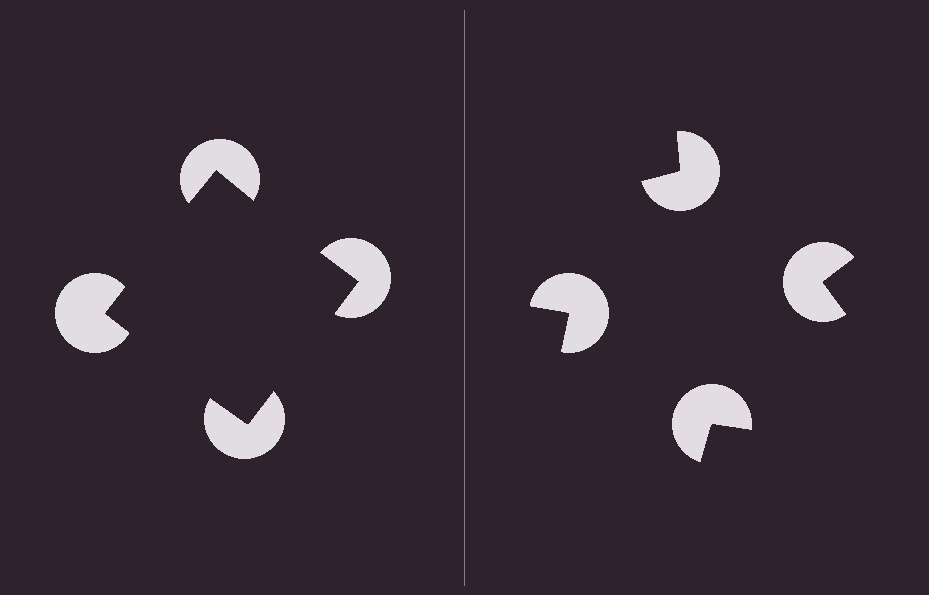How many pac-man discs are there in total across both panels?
8 — 4 on each side.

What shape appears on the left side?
An illusory square.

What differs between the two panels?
The pac-man discs are positioned identically on both sides; only the wedge orientations differ. On the left they align to a square; on the right they are misaligned.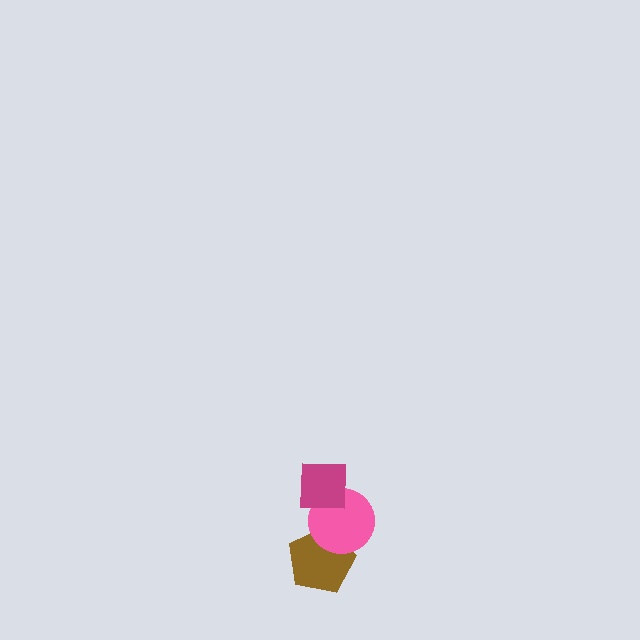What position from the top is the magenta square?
The magenta square is 1st from the top.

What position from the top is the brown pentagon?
The brown pentagon is 3rd from the top.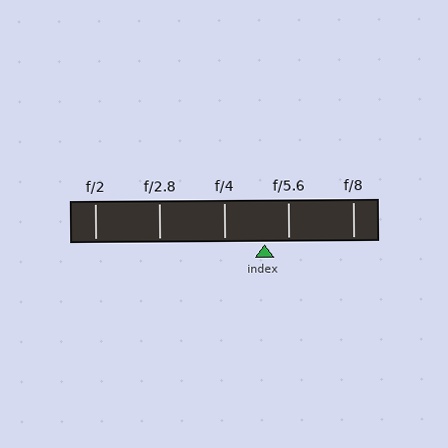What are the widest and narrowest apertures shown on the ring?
The widest aperture shown is f/2 and the narrowest is f/8.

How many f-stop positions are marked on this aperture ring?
There are 5 f-stop positions marked.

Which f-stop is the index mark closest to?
The index mark is closest to f/5.6.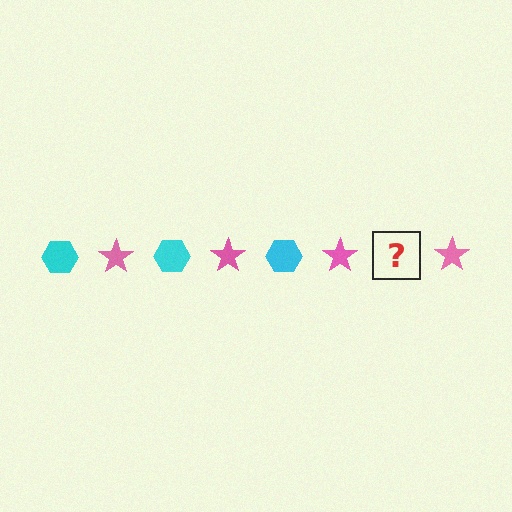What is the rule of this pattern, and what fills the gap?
The rule is that the pattern alternates between cyan hexagon and pink star. The gap should be filled with a cyan hexagon.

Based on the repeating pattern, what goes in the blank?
The blank should be a cyan hexagon.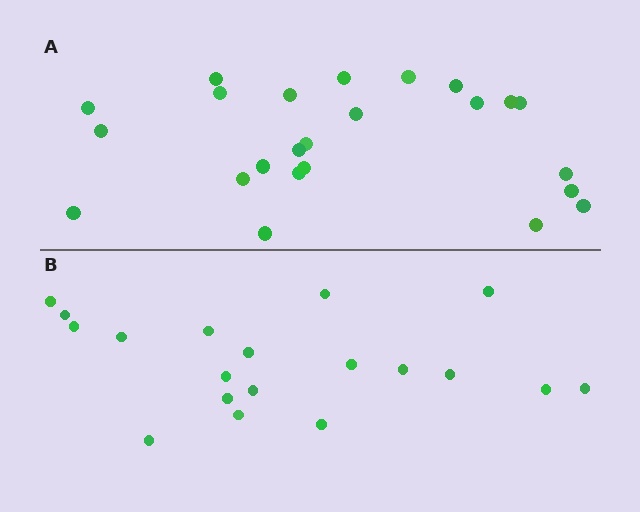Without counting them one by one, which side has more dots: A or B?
Region A (the top region) has more dots.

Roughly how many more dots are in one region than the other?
Region A has about 5 more dots than region B.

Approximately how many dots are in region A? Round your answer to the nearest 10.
About 20 dots. (The exact count is 24, which rounds to 20.)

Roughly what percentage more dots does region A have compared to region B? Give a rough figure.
About 25% more.